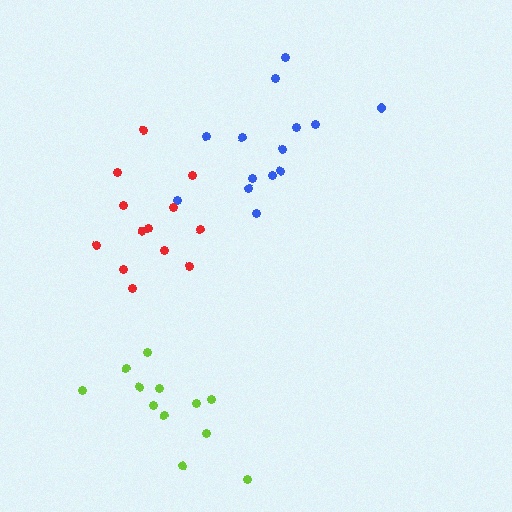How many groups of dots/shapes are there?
There are 3 groups.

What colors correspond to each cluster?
The clusters are colored: blue, red, lime.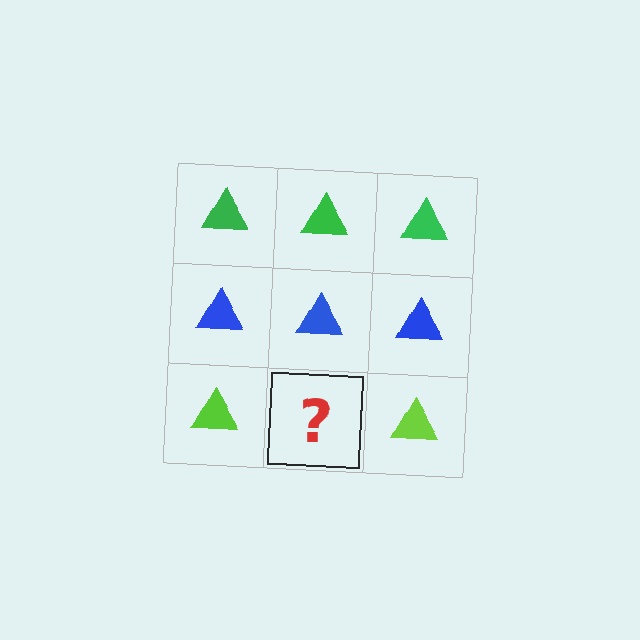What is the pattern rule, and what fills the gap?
The rule is that each row has a consistent color. The gap should be filled with a lime triangle.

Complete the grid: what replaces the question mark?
The question mark should be replaced with a lime triangle.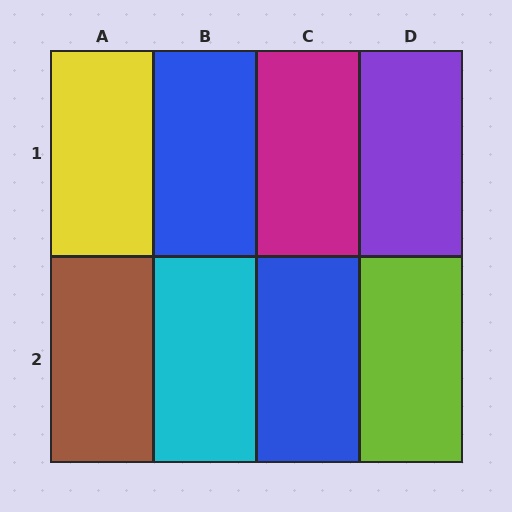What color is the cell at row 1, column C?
Magenta.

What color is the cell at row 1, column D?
Purple.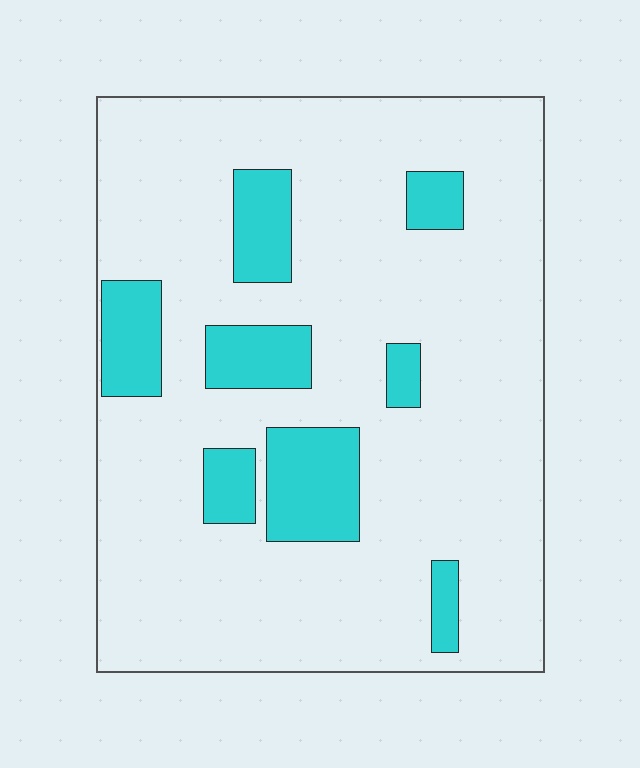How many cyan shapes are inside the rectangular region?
8.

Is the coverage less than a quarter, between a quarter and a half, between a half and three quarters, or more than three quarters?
Less than a quarter.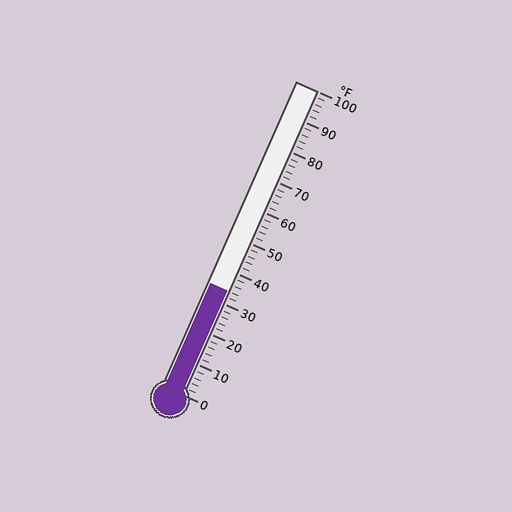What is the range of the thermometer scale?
The thermometer scale ranges from 0°F to 100°F.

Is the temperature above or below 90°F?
The temperature is below 90°F.